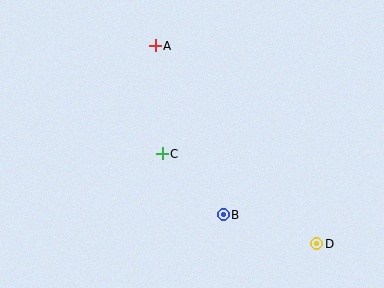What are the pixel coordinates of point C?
Point C is at (162, 154).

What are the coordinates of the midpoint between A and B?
The midpoint between A and B is at (189, 130).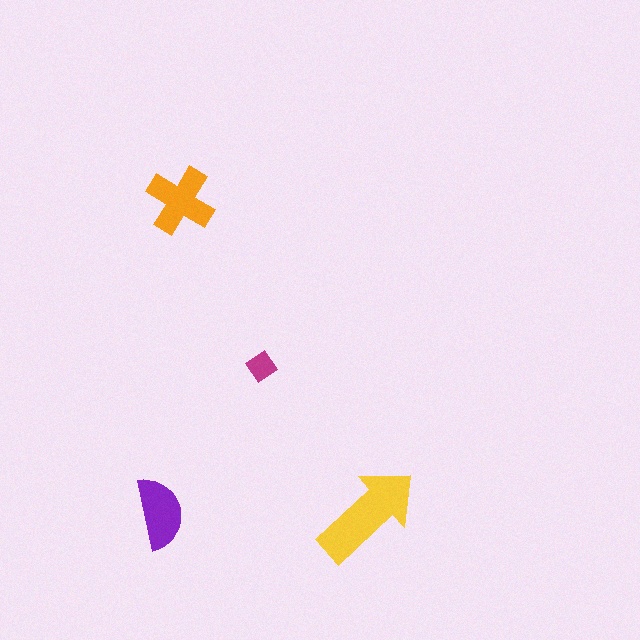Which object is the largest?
The yellow arrow.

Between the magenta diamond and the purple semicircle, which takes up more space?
The purple semicircle.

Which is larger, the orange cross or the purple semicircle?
The orange cross.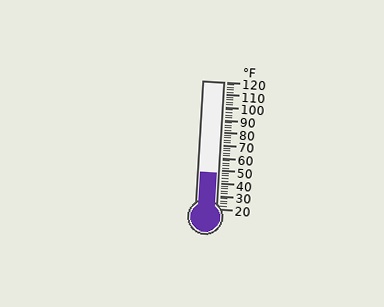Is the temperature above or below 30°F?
The temperature is above 30°F.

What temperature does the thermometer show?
The thermometer shows approximately 48°F.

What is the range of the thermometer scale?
The thermometer scale ranges from 20°F to 120°F.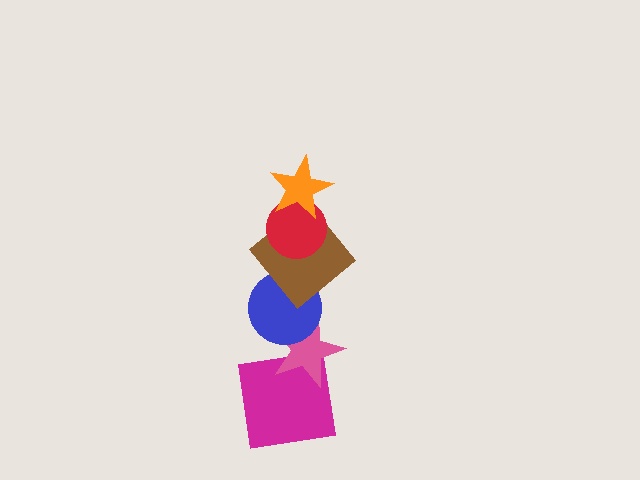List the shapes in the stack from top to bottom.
From top to bottom: the orange star, the red circle, the brown diamond, the blue circle, the pink star, the magenta square.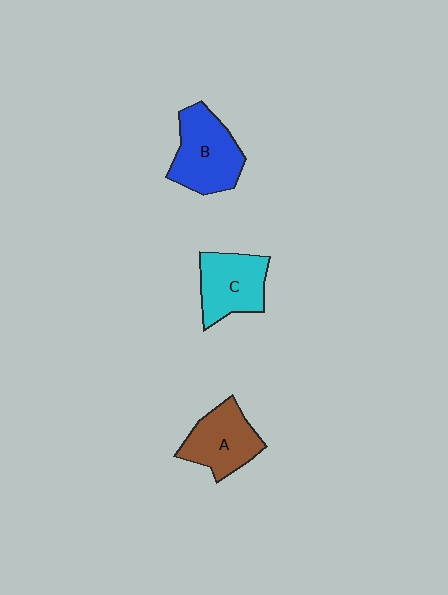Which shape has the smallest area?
Shape C (cyan).